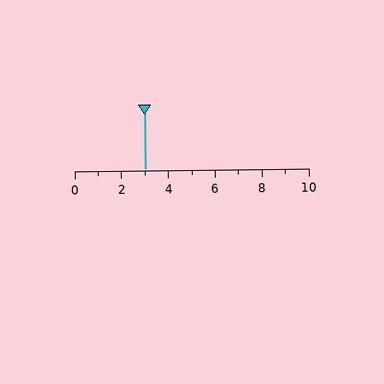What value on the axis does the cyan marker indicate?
The marker indicates approximately 3.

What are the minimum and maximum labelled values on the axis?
The axis runs from 0 to 10.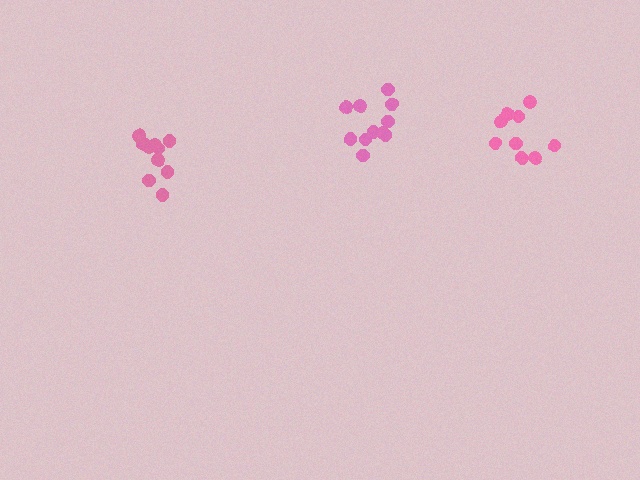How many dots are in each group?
Group 1: 11 dots, Group 2: 11 dots, Group 3: 9 dots (31 total).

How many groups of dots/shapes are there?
There are 3 groups.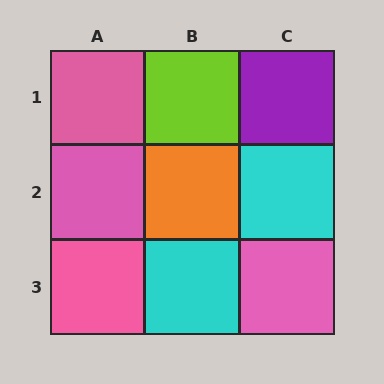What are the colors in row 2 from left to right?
Pink, orange, cyan.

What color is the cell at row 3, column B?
Cyan.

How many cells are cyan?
2 cells are cyan.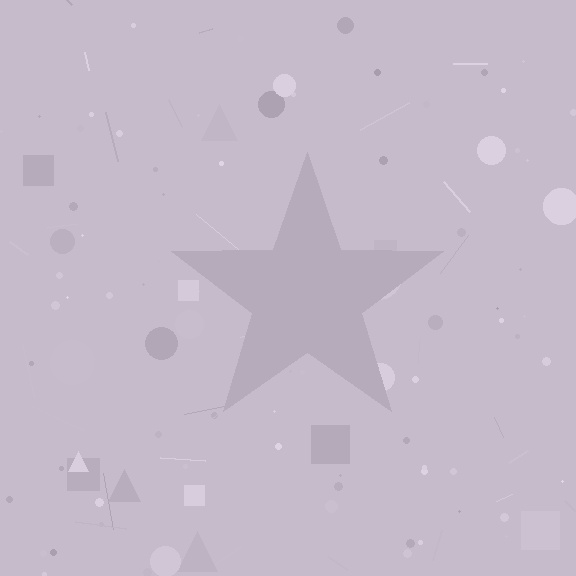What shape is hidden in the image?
A star is hidden in the image.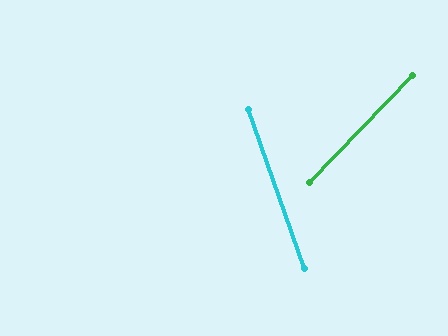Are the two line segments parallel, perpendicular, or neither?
Neither parallel nor perpendicular — they differ by about 63°.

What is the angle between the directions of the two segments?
Approximately 63 degrees.